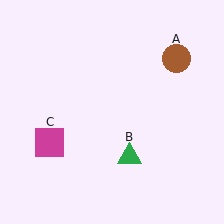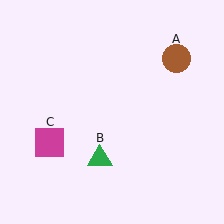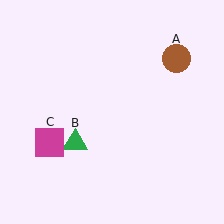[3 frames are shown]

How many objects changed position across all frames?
1 object changed position: green triangle (object B).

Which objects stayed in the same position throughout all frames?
Brown circle (object A) and magenta square (object C) remained stationary.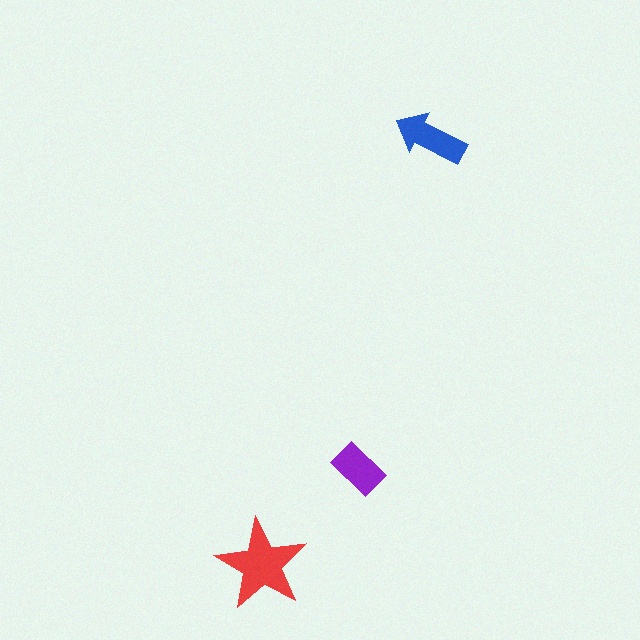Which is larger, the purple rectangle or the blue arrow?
The blue arrow.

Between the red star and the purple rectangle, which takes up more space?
The red star.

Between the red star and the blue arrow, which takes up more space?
The red star.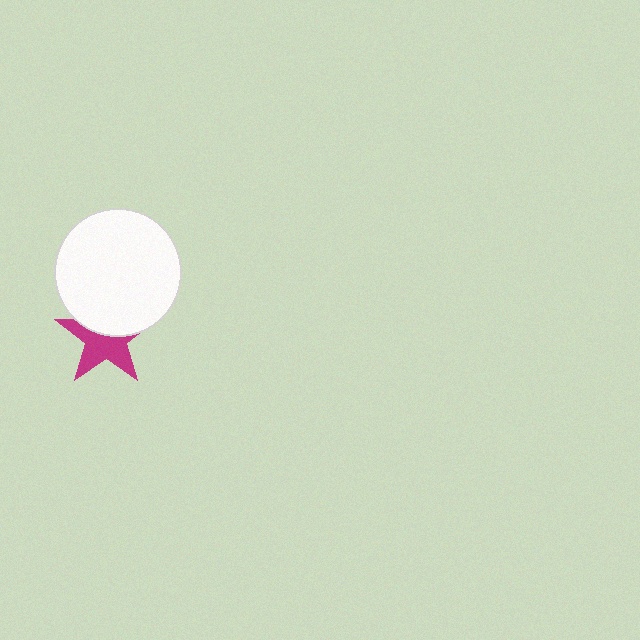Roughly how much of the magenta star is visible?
About half of it is visible (roughly 57%).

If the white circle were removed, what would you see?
You would see the complete magenta star.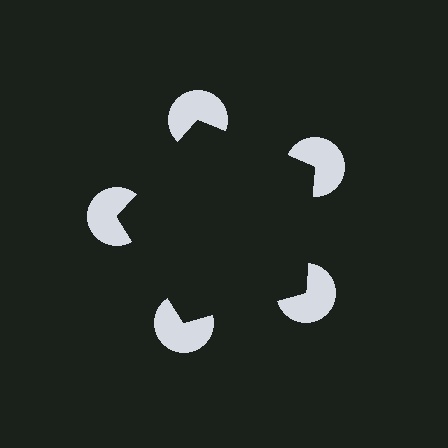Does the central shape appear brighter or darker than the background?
It typically appears slightly darker than the background, even though no actual brightness change is drawn.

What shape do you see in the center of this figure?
An illusory pentagon — its edges are inferred from the aligned wedge cuts in the pac-man discs, not physically drawn.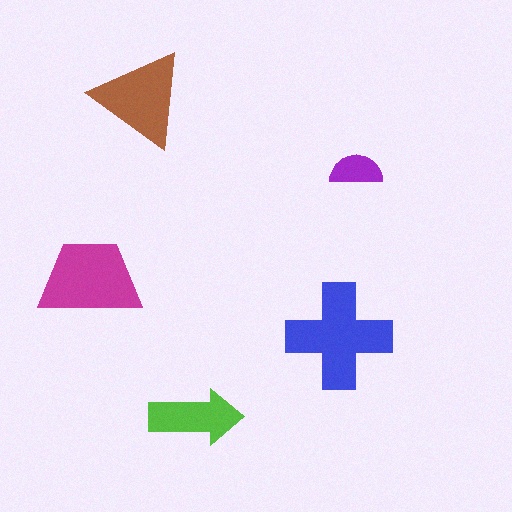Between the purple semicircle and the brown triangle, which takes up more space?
The brown triangle.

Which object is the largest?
The blue cross.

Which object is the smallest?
The purple semicircle.